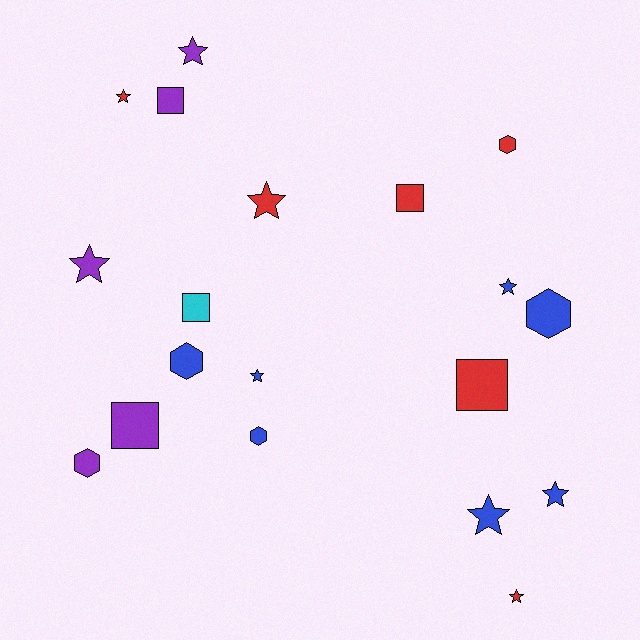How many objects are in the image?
There are 19 objects.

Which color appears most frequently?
Blue, with 7 objects.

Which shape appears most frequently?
Star, with 9 objects.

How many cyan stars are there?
There are no cyan stars.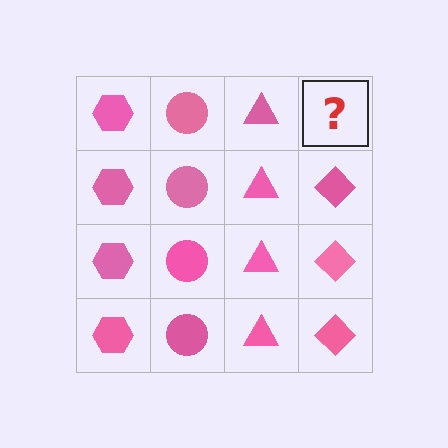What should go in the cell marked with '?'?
The missing cell should contain a pink diamond.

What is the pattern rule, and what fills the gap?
The rule is that each column has a consistent shape. The gap should be filled with a pink diamond.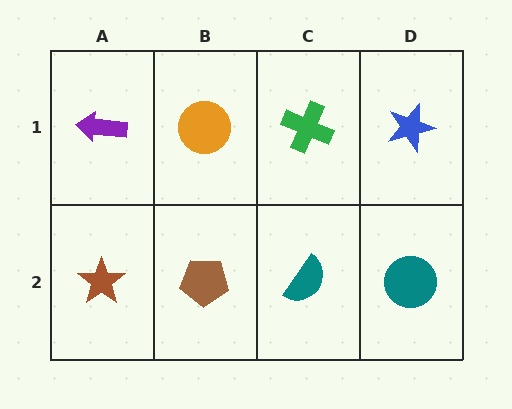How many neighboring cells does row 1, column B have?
3.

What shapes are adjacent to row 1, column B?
A brown pentagon (row 2, column B), a purple arrow (row 1, column A), a green cross (row 1, column C).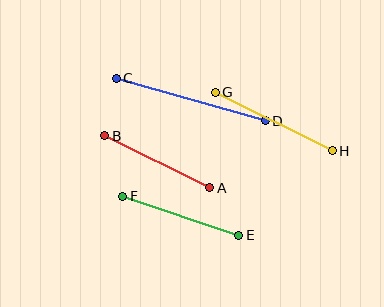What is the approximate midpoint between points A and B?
The midpoint is at approximately (157, 162) pixels.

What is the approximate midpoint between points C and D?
The midpoint is at approximately (191, 99) pixels.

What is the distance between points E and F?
The distance is approximately 122 pixels.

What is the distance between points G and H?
The distance is approximately 131 pixels.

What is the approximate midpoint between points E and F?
The midpoint is at approximately (181, 216) pixels.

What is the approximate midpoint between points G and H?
The midpoint is at approximately (274, 122) pixels.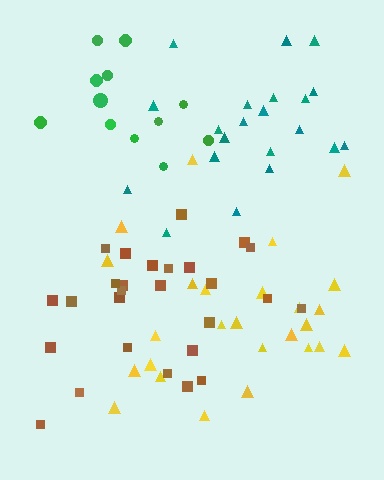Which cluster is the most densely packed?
Brown.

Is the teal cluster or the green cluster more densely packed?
Teal.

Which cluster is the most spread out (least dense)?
Green.